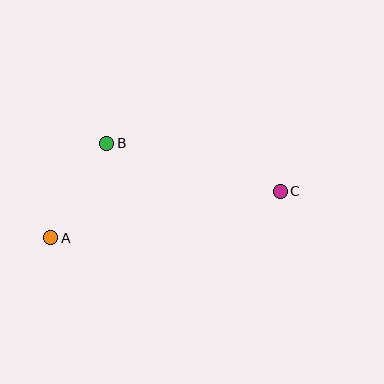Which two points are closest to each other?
Points A and B are closest to each other.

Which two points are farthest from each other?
Points A and C are farthest from each other.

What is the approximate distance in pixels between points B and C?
The distance between B and C is approximately 180 pixels.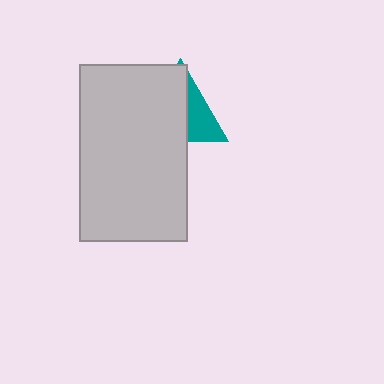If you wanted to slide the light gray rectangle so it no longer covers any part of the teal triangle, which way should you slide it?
Slide it left — that is the most direct way to separate the two shapes.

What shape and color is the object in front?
The object in front is a light gray rectangle.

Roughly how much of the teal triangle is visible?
A small part of it is visible (roughly 37%).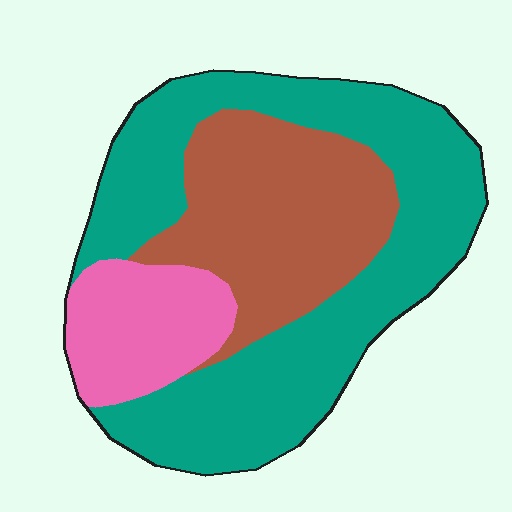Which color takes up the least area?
Pink, at roughly 15%.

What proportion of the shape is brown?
Brown takes up between a sixth and a third of the shape.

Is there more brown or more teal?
Teal.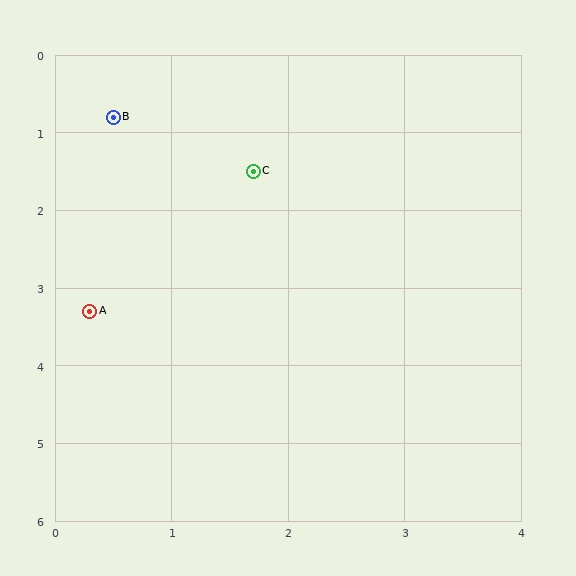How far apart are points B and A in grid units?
Points B and A are about 2.5 grid units apart.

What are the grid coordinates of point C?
Point C is at approximately (1.7, 1.5).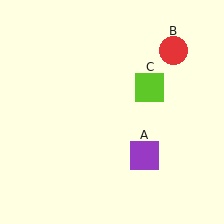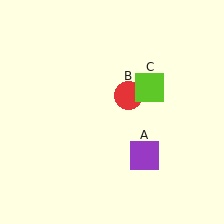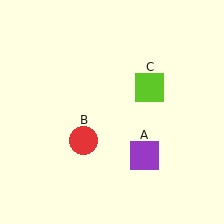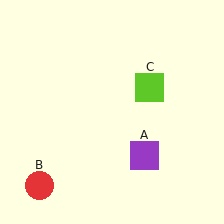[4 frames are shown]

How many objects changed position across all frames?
1 object changed position: red circle (object B).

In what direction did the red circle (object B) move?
The red circle (object B) moved down and to the left.